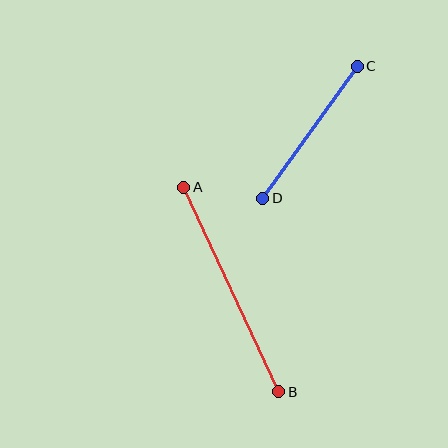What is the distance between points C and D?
The distance is approximately 162 pixels.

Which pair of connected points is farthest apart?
Points A and B are farthest apart.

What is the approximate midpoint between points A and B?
The midpoint is at approximately (231, 290) pixels.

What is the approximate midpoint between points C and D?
The midpoint is at approximately (310, 132) pixels.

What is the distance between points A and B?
The distance is approximately 226 pixels.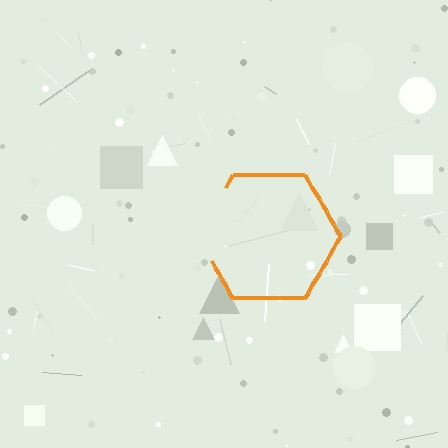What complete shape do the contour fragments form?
The contour fragments form a hexagon.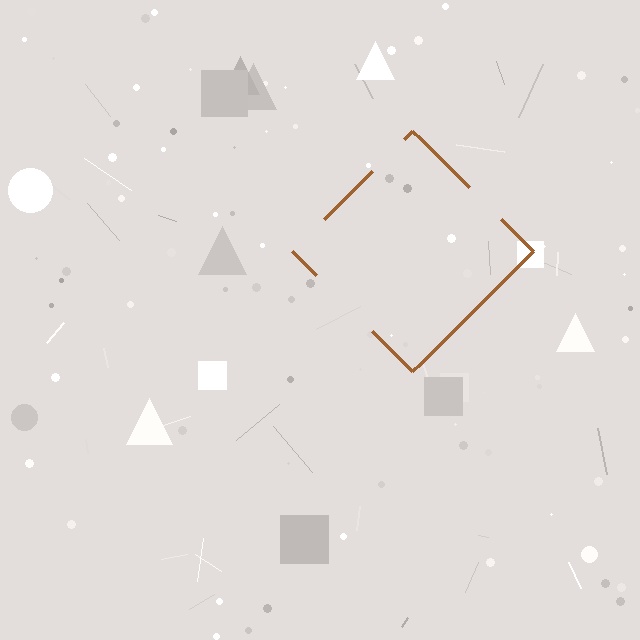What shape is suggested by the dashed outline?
The dashed outline suggests a diamond.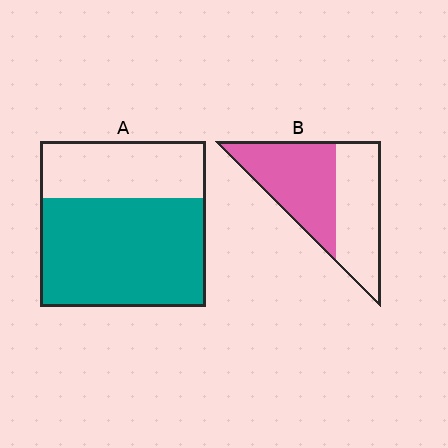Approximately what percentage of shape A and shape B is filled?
A is approximately 65% and B is approximately 55%.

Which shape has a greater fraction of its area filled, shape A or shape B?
Shape A.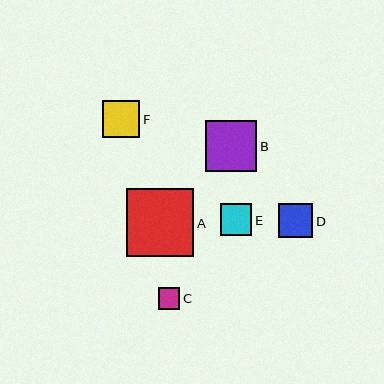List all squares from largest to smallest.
From largest to smallest: A, B, F, D, E, C.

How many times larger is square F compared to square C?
Square F is approximately 1.8 times the size of square C.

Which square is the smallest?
Square C is the smallest with a size of approximately 21 pixels.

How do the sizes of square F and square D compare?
Square F and square D are approximately the same size.